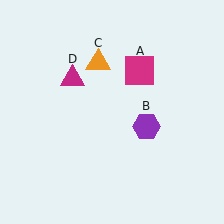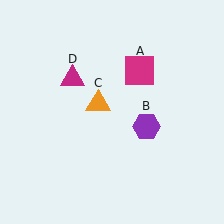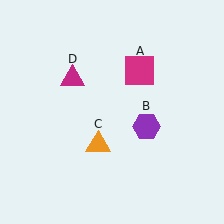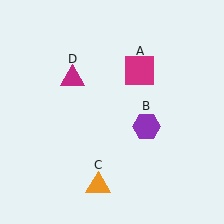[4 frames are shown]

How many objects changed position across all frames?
1 object changed position: orange triangle (object C).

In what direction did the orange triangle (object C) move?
The orange triangle (object C) moved down.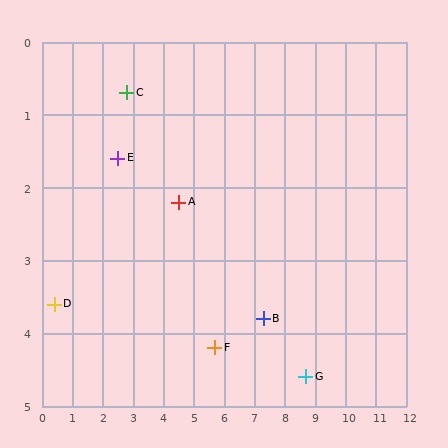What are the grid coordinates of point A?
Point A is at approximately (4.5, 2.2).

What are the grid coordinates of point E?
Point E is at approximately (2.5, 1.6).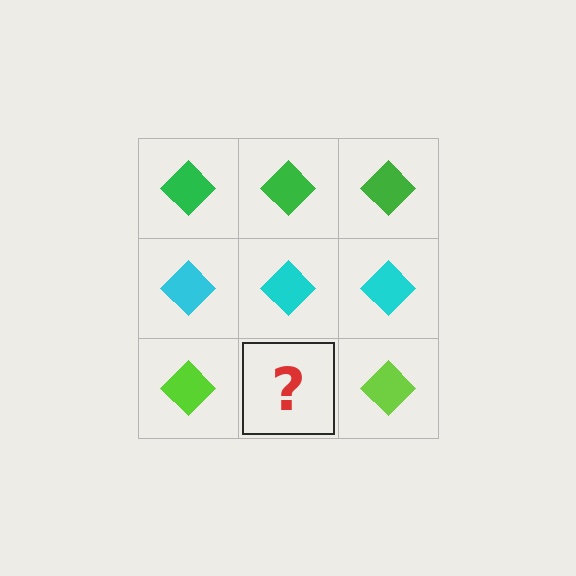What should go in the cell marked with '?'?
The missing cell should contain a lime diamond.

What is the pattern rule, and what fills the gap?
The rule is that each row has a consistent color. The gap should be filled with a lime diamond.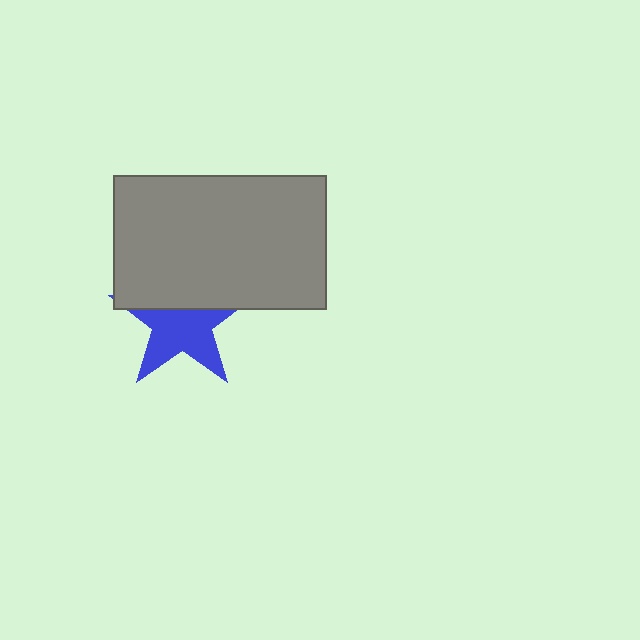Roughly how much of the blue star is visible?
About half of it is visible (roughly 60%).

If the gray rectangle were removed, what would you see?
You would see the complete blue star.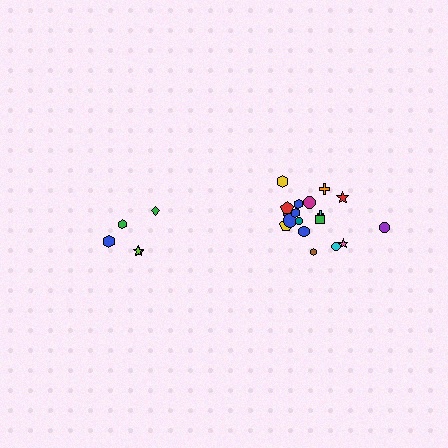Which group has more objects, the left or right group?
The right group.